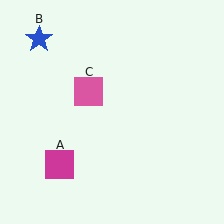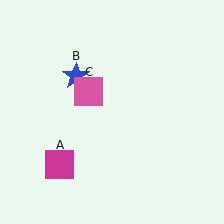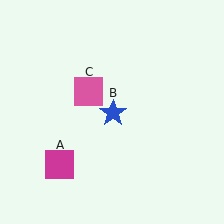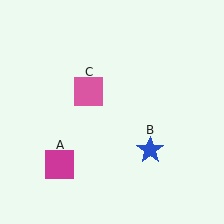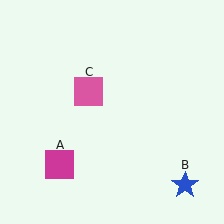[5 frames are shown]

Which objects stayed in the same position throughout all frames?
Magenta square (object A) and pink square (object C) remained stationary.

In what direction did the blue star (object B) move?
The blue star (object B) moved down and to the right.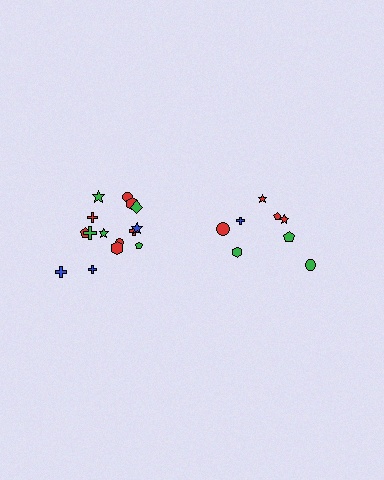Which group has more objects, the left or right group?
The left group.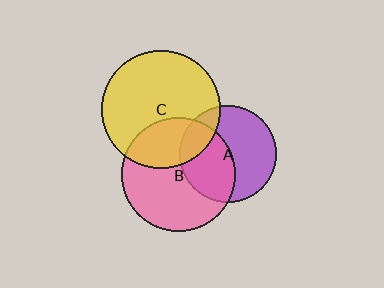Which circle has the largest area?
Circle C (yellow).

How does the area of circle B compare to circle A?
Approximately 1.4 times.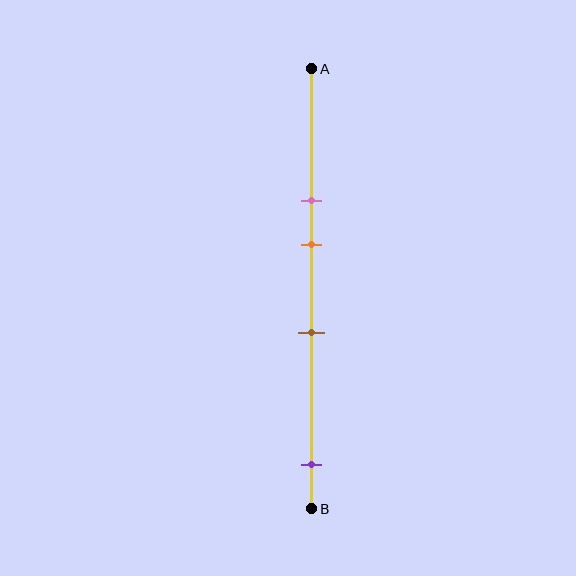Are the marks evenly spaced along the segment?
No, the marks are not evenly spaced.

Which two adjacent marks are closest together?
The pink and orange marks are the closest adjacent pair.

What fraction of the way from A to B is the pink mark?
The pink mark is approximately 30% (0.3) of the way from A to B.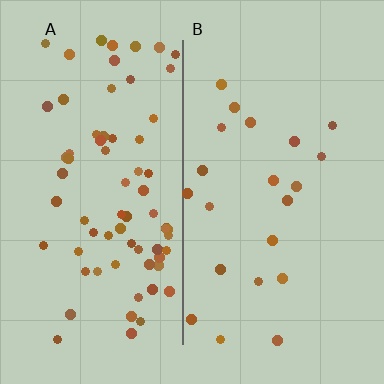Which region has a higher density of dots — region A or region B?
A (the left).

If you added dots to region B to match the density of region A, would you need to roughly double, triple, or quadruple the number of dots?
Approximately triple.